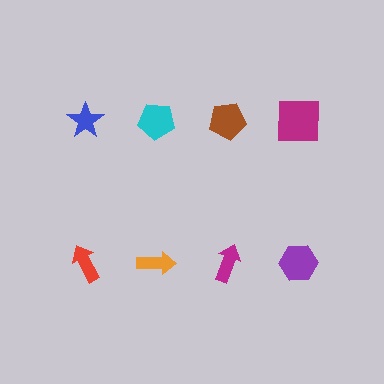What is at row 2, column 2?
An orange arrow.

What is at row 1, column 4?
A magenta square.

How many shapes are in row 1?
4 shapes.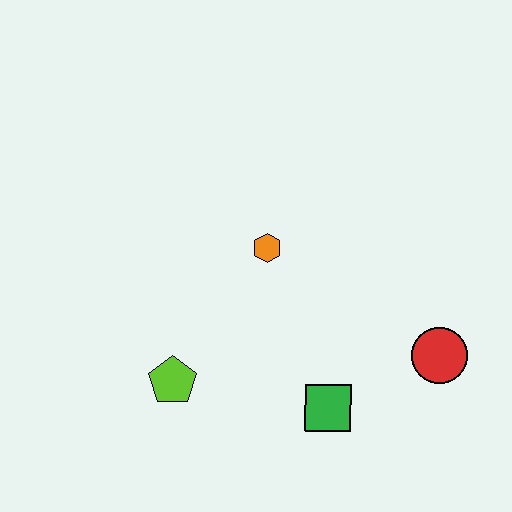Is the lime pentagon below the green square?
No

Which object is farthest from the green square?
The orange hexagon is farthest from the green square.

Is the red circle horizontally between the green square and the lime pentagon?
No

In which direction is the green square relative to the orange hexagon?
The green square is below the orange hexagon.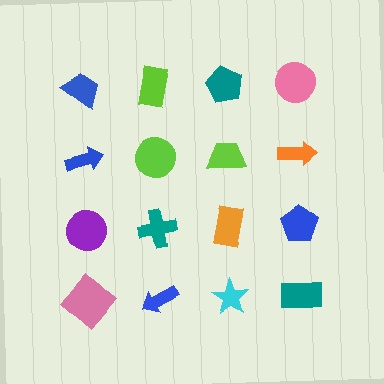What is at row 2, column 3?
A lime trapezoid.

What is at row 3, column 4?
A blue pentagon.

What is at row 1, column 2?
A lime rectangle.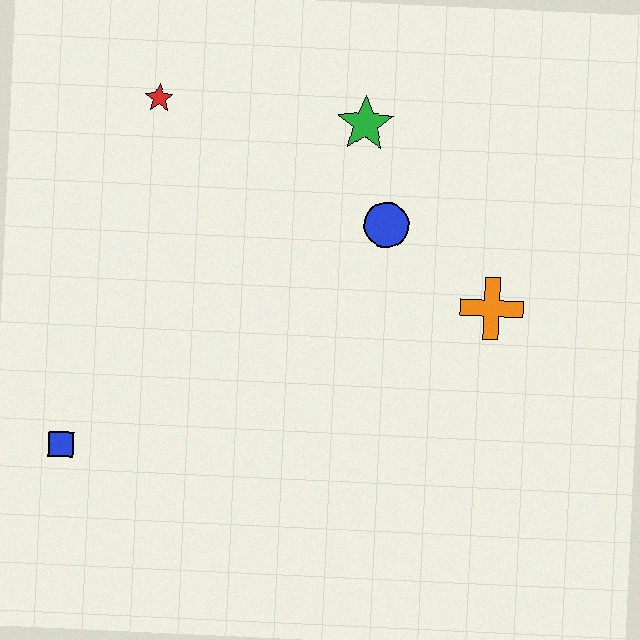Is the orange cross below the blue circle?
Yes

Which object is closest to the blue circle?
The green star is closest to the blue circle.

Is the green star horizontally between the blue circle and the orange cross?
No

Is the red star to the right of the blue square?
Yes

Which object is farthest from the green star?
The blue square is farthest from the green star.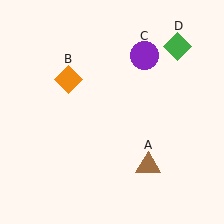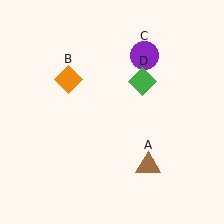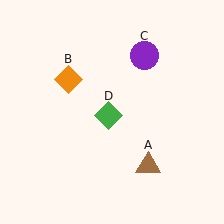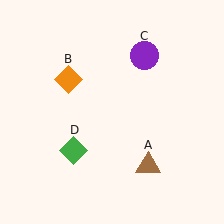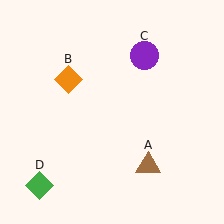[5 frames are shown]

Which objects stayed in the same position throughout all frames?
Brown triangle (object A) and orange diamond (object B) and purple circle (object C) remained stationary.